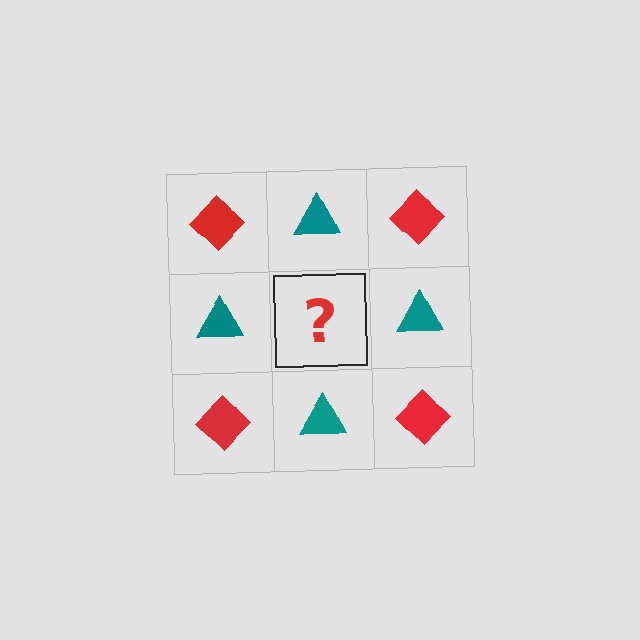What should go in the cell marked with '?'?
The missing cell should contain a red diamond.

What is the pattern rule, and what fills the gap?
The rule is that it alternates red diamond and teal triangle in a checkerboard pattern. The gap should be filled with a red diamond.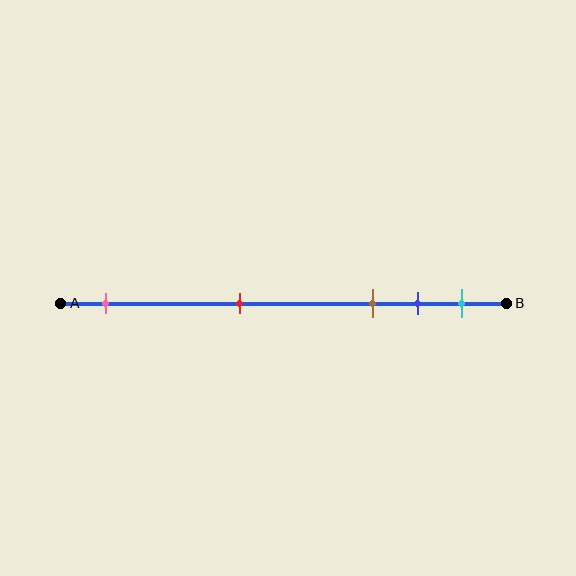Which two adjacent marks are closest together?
The blue and cyan marks are the closest adjacent pair.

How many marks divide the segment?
There are 5 marks dividing the segment.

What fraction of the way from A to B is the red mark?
The red mark is approximately 40% (0.4) of the way from A to B.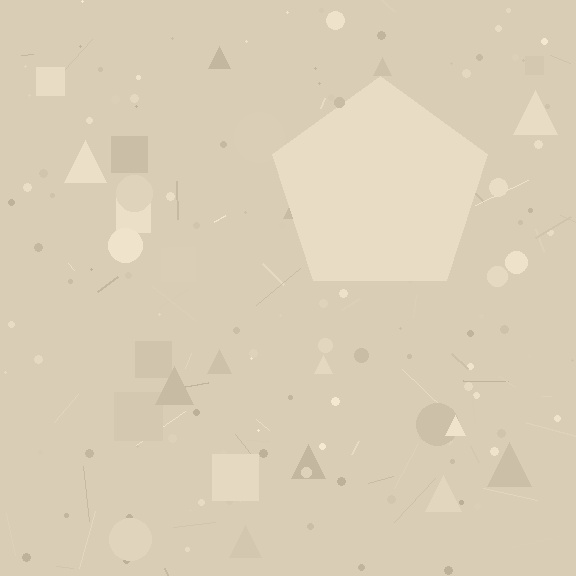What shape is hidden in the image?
A pentagon is hidden in the image.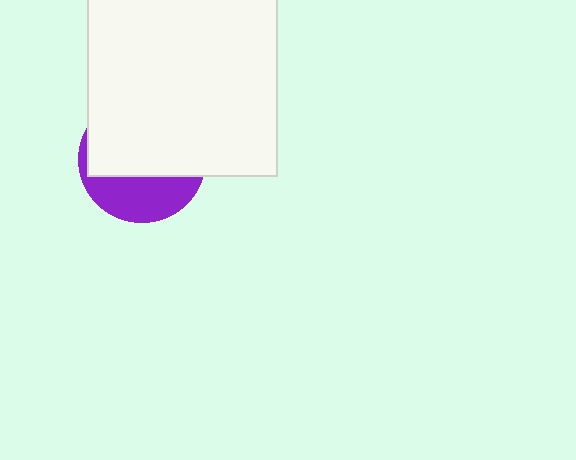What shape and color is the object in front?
The object in front is a white square.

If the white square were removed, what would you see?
You would see the complete purple circle.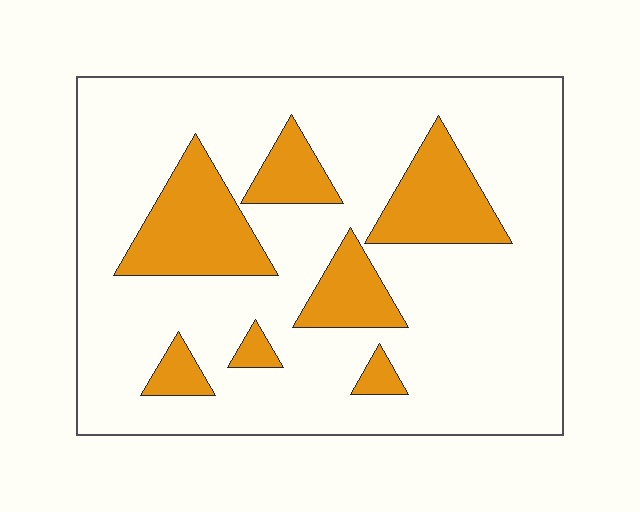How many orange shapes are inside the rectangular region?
7.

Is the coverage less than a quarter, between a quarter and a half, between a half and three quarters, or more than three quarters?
Less than a quarter.